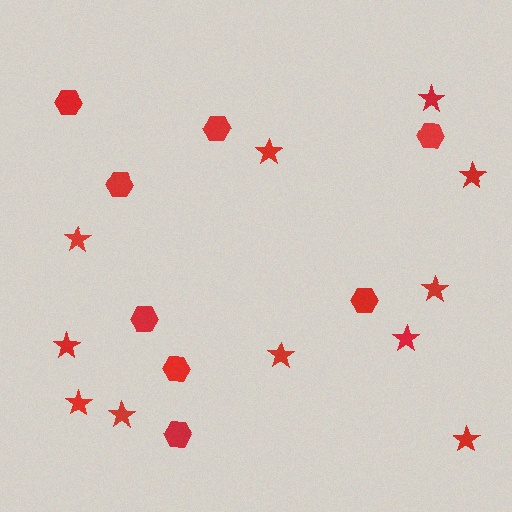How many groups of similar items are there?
There are 2 groups: one group of hexagons (8) and one group of stars (11).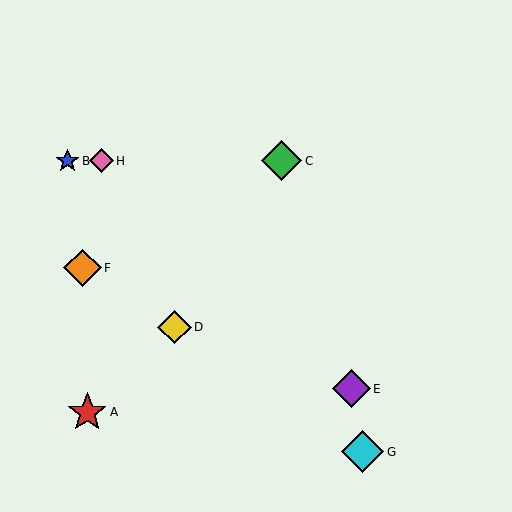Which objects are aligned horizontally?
Objects B, C, H are aligned horizontally.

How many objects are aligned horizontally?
3 objects (B, C, H) are aligned horizontally.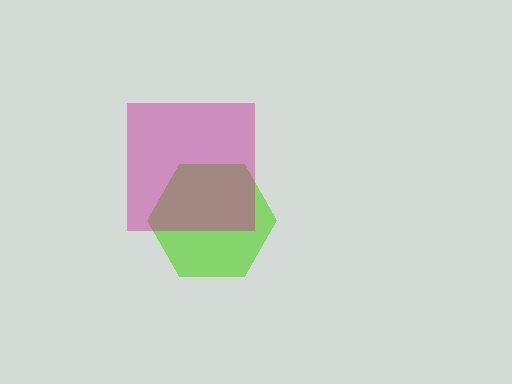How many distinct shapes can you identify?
There are 2 distinct shapes: a lime hexagon, a magenta square.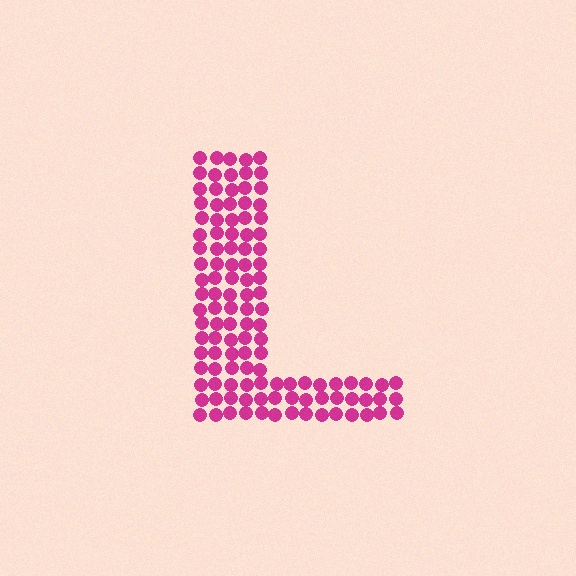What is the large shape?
The large shape is the letter L.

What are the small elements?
The small elements are circles.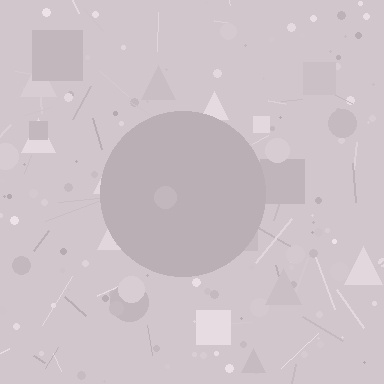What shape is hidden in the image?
A circle is hidden in the image.